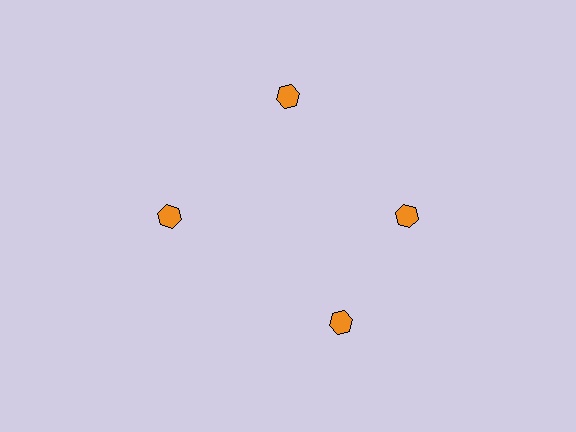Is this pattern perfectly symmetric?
No. The 4 orange hexagons are arranged in a ring, but one element near the 6 o'clock position is rotated out of alignment along the ring, breaking the 4-fold rotational symmetry.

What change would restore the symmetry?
The symmetry would be restored by rotating it back into even spacing with its neighbors so that all 4 hexagons sit at equal angles and equal distance from the center.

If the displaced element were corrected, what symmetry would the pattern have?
It would have 4-fold rotational symmetry — the pattern would map onto itself every 90 degrees.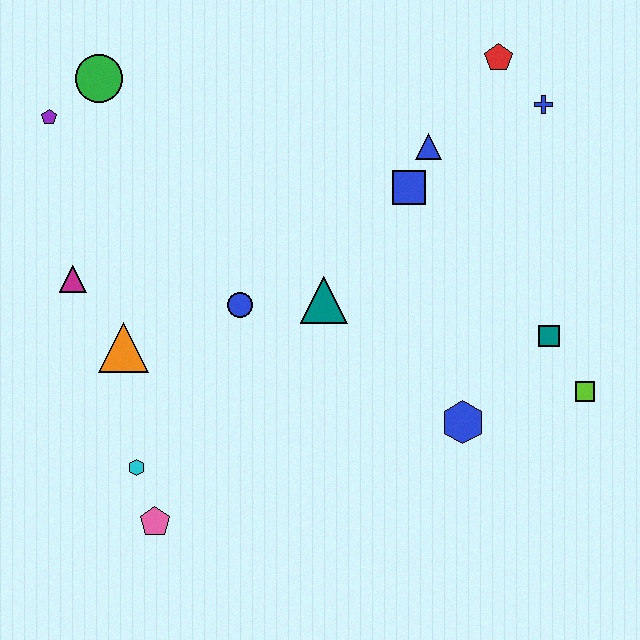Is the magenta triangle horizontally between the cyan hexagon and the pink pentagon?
No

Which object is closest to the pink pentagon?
The cyan hexagon is closest to the pink pentagon.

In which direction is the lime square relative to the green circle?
The lime square is to the right of the green circle.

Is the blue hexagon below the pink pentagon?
No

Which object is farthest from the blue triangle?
The pink pentagon is farthest from the blue triangle.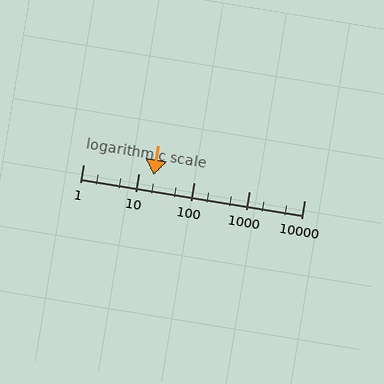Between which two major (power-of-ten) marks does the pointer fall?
The pointer is between 10 and 100.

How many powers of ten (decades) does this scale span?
The scale spans 4 decades, from 1 to 10000.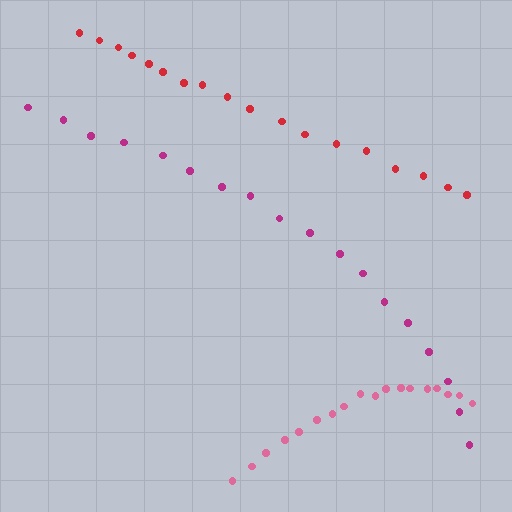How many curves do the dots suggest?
There are 3 distinct paths.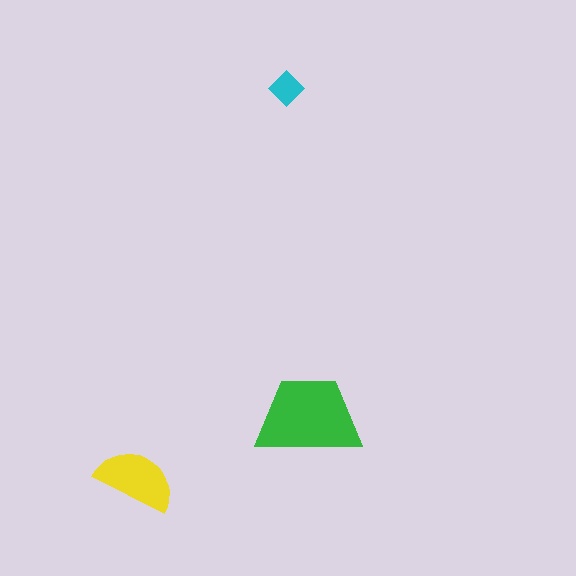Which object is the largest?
The green trapezoid.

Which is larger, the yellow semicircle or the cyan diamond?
The yellow semicircle.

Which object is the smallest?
The cyan diamond.